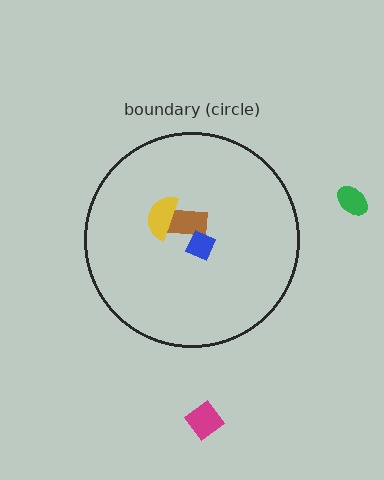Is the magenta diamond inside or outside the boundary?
Outside.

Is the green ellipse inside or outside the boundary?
Outside.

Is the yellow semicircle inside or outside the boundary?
Inside.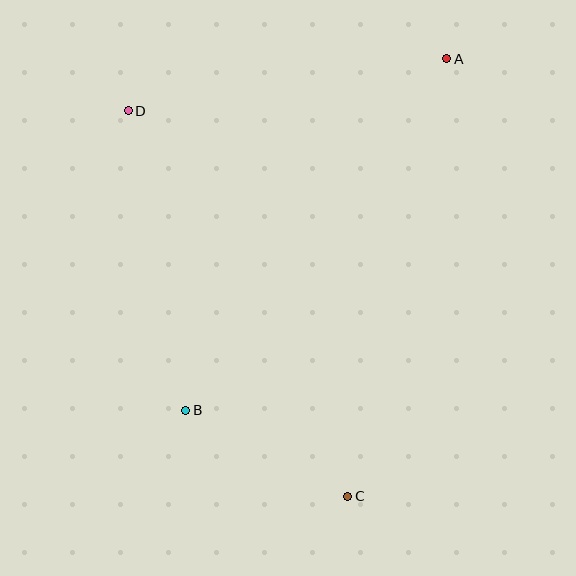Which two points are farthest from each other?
Points A and C are farthest from each other.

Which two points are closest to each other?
Points B and C are closest to each other.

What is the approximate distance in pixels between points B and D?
The distance between B and D is approximately 305 pixels.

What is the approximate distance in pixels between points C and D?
The distance between C and D is approximately 444 pixels.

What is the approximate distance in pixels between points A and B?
The distance between A and B is approximately 438 pixels.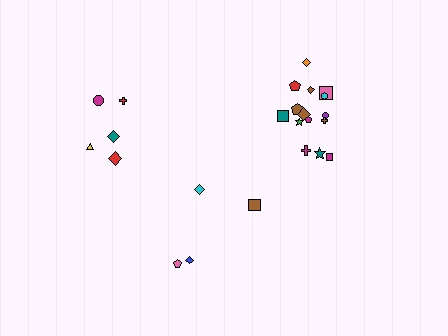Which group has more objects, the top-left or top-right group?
The top-right group.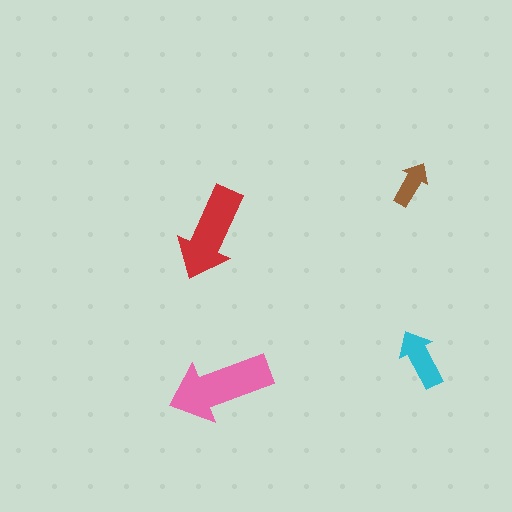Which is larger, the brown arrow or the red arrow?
The red one.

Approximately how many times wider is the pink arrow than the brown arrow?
About 2.5 times wider.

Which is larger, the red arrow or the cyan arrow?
The red one.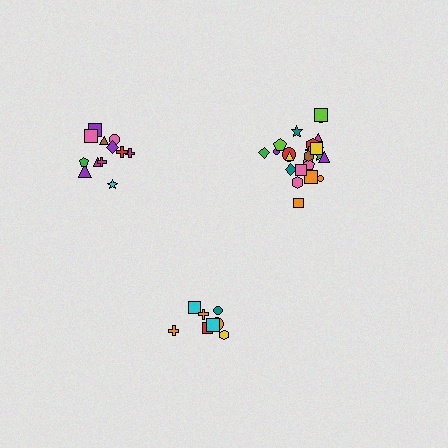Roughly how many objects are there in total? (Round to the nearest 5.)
Roughly 45 objects in total.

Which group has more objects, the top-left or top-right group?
The top-right group.